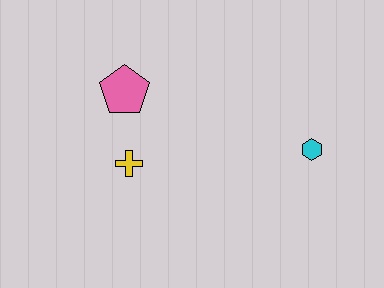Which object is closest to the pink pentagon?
The yellow cross is closest to the pink pentagon.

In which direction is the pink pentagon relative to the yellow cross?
The pink pentagon is above the yellow cross.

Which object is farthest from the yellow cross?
The cyan hexagon is farthest from the yellow cross.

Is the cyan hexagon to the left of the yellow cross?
No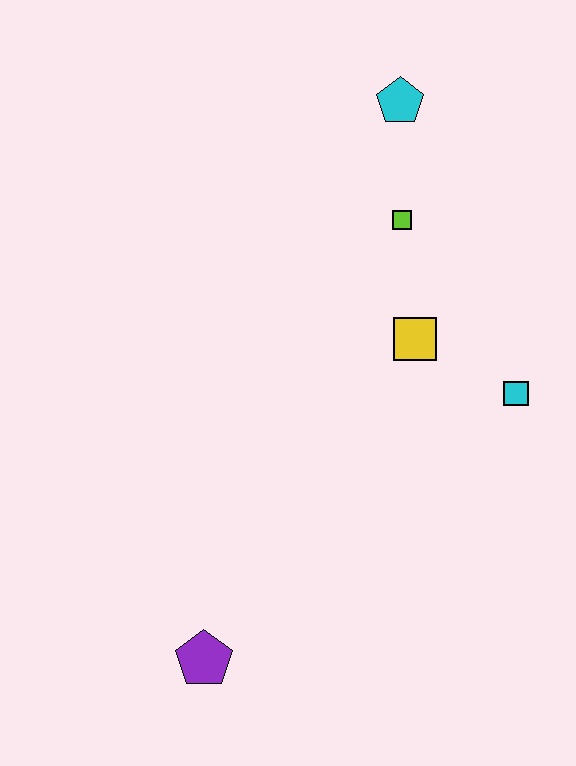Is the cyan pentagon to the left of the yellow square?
Yes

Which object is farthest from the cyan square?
The purple pentagon is farthest from the cyan square.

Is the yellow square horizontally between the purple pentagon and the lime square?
No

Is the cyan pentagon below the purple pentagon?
No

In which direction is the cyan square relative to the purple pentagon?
The cyan square is to the right of the purple pentagon.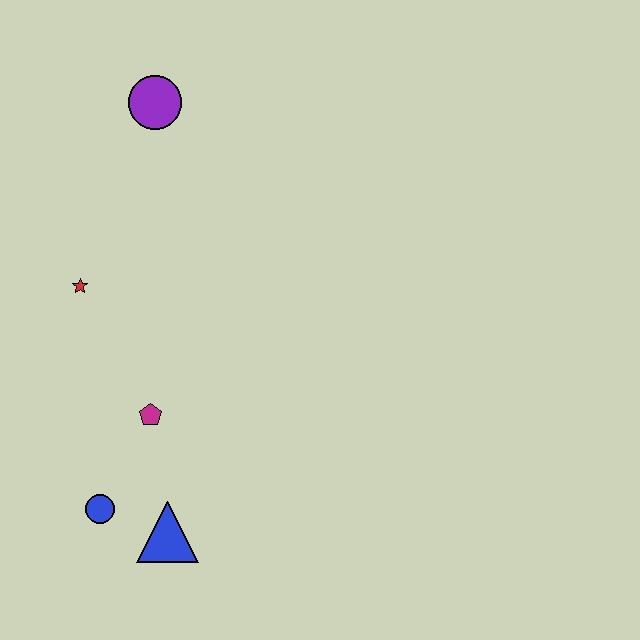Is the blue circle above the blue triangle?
Yes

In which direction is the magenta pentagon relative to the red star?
The magenta pentagon is below the red star.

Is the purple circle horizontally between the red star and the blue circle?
No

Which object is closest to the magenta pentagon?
The blue circle is closest to the magenta pentagon.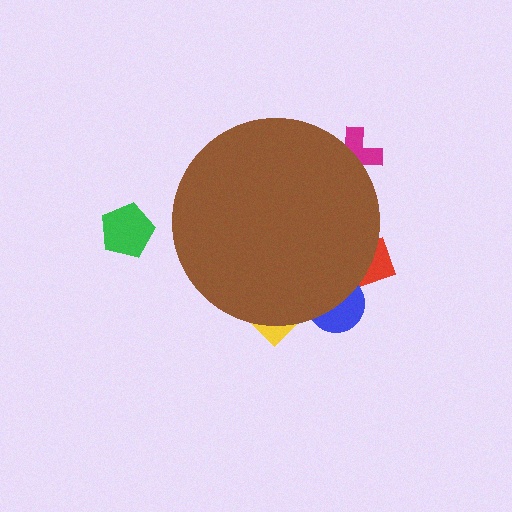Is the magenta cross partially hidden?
Yes, the magenta cross is partially hidden behind the brown circle.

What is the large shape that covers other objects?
A brown circle.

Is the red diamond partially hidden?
Yes, the red diamond is partially hidden behind the brown circle.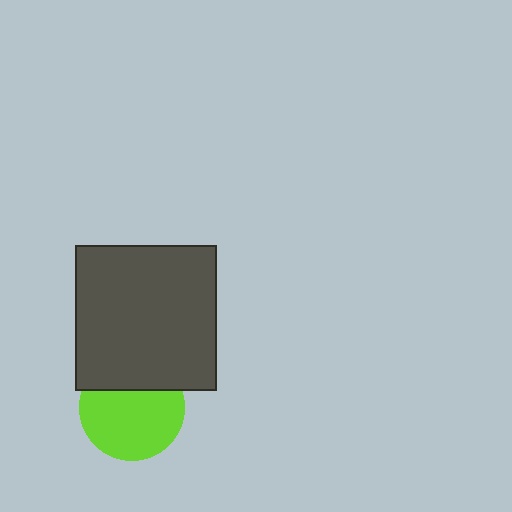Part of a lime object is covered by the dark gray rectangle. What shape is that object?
It is a circle.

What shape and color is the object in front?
The object in front is a dark gray rectangle.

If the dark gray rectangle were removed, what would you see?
You would see the complete lime circle.